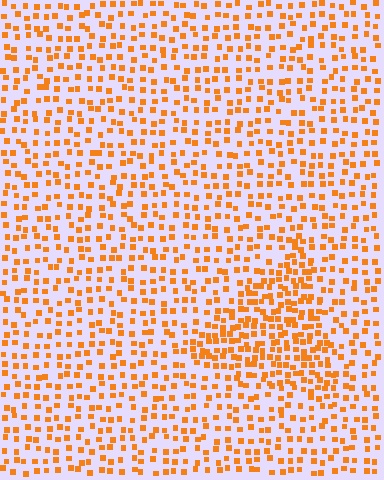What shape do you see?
I see a triangle.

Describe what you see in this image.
The image contains small orange elements arranged at two different densities. A triangle-shaped region is visible where the elements are more densely packed than the surrounding area.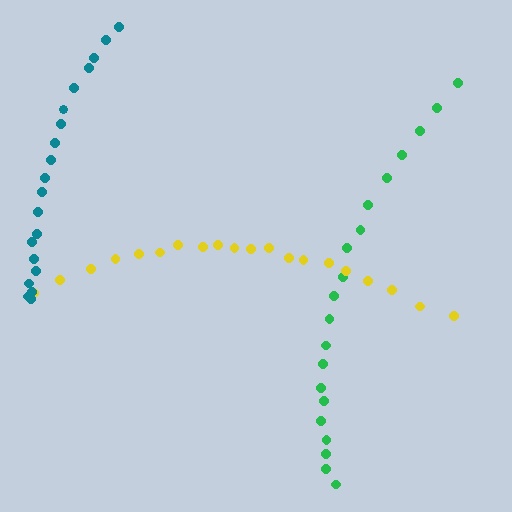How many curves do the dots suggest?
There are 3 distinct paths.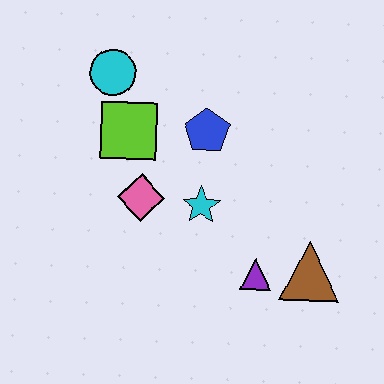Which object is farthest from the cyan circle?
The brown triangle is farthest from the cyan circle.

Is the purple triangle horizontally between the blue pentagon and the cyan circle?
No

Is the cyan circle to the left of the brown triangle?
Yes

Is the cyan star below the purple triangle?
No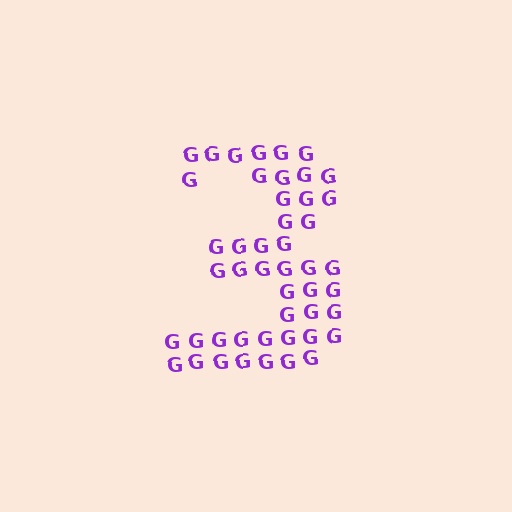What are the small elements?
The small elements are letter G's.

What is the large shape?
The large shape is the digit 3.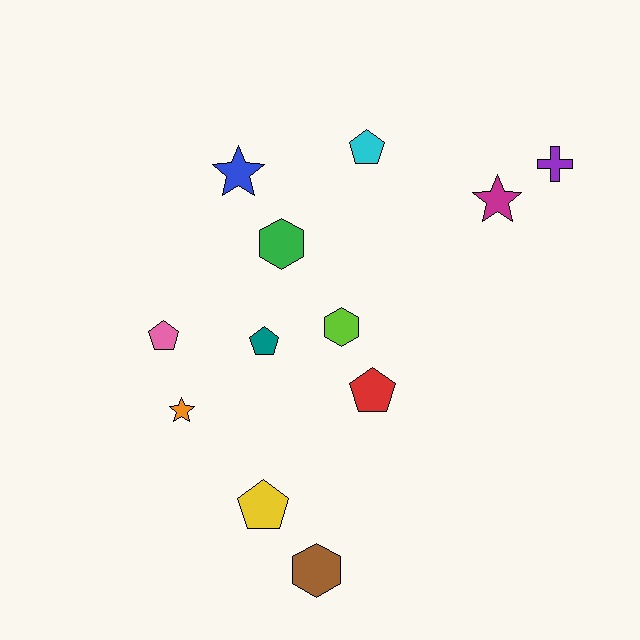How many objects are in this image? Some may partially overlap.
There are 12 objects.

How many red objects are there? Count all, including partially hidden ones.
There is 1 red object.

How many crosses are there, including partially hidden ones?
There is 1 cross.